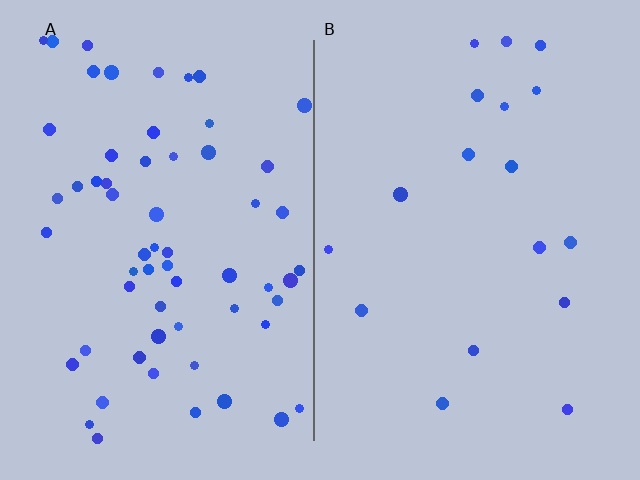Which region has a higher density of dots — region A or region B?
A (the left).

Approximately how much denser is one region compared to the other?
Approximately 3.5× — region A over region B.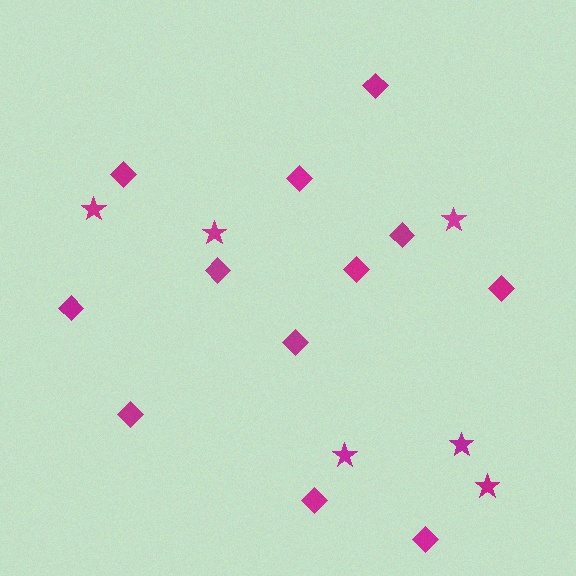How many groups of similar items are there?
There are 2 groups: one group of diamonds (12) and one group of stars (6).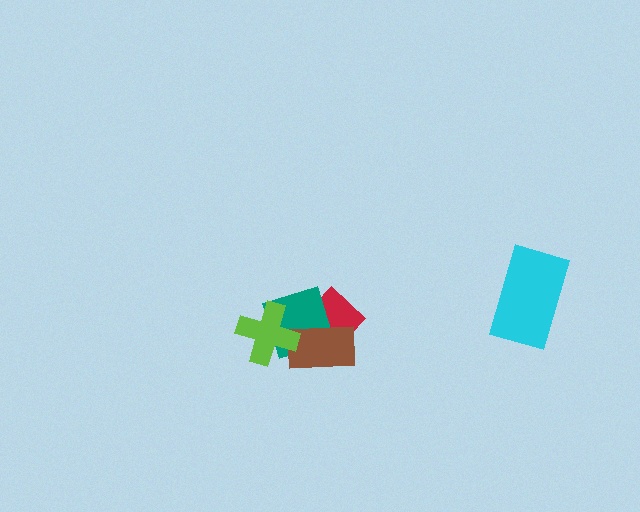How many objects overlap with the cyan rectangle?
0 objects overlap with the cyan rectangle.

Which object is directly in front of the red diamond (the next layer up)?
The teal diamond is directly in front of the red diamond.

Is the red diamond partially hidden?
Yes, it is partially covered by another shape.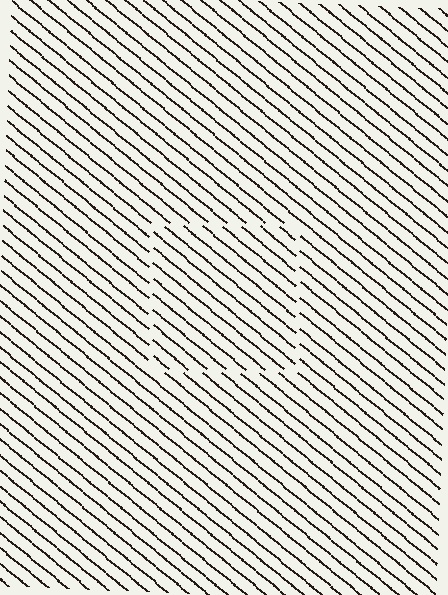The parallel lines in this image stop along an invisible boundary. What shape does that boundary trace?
An illusory square. The interior of the shape contains the same grating, shifted by half a period — the contour is defined by the phase discontinuity where line-ends from the inner and outer gratings abut.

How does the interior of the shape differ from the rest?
The interior of the shape contains the same grating, shifted by half a period — the contour is defined by the phase discontinuity where line-ends from the inner and outer gratings abut.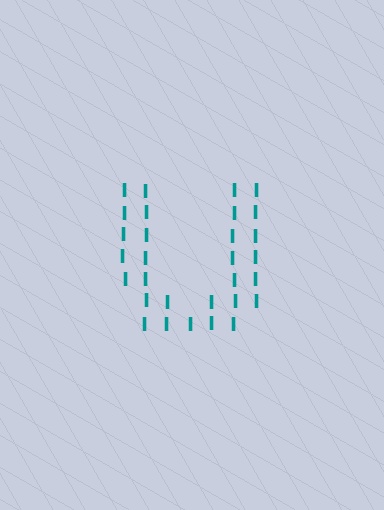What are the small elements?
The small elements are letter I's.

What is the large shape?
The large shape is the letter U.